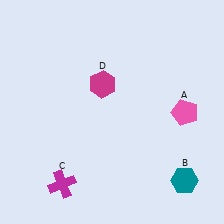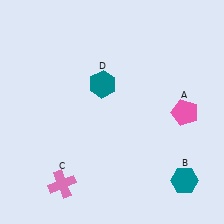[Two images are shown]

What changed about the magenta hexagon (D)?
In Image 1, D is magenta. In Image 2, it changed to teal.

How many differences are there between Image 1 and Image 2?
There are 2 differences between the two images.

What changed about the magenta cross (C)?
In Image 1, C is magenta. In Image 2, it changed to pink.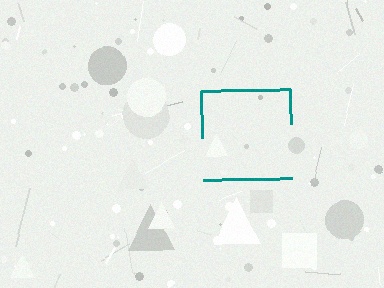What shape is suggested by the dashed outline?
The dashed outline suggests a square.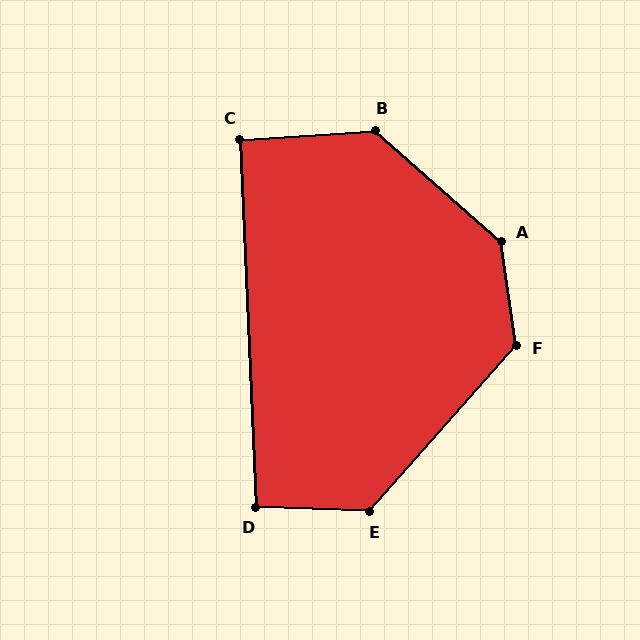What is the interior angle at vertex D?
Approximately 95 degrees (approximately right).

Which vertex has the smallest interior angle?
C, at approximately 91 degrees.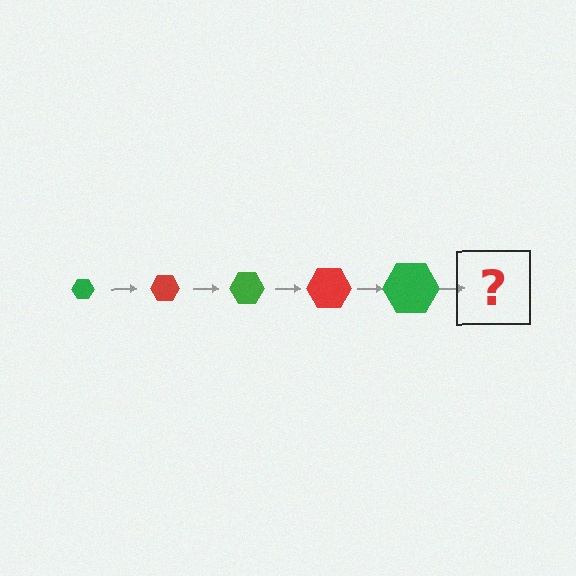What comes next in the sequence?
The next element should be a red hexagon, larger than the previous one.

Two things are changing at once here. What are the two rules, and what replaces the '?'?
The two rules are that the hexagon grows larger each step and the color cycles through green and red. The '?' should be a red hexagon, larger than the previous one.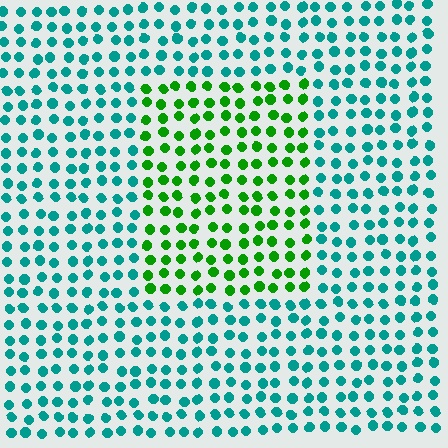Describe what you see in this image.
The image is filled with small teal elements in a uniform arrangement. A rectangle-shaped region is visible where the elements are tinted to a slightly different hue, forming a subtle color boundary.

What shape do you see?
I see a rectangle.